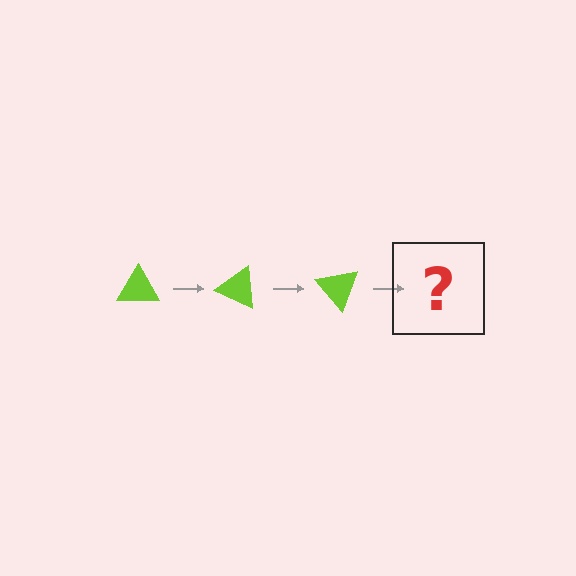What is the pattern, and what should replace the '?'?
The pattern is that the triangle rotates 25 degrees each step. The '?' should be a lime triangle rotated 75 degrees.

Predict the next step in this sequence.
The next step is a lime triangle rotated 75 degrees.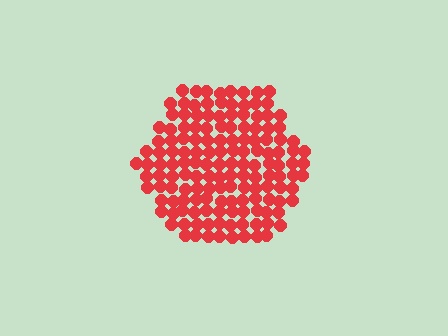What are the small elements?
The small elements are circles.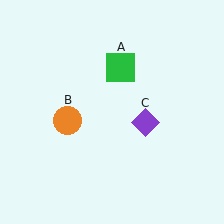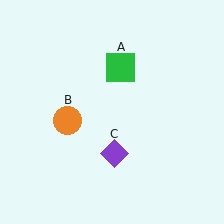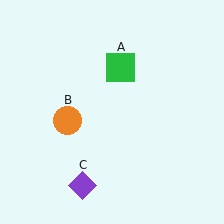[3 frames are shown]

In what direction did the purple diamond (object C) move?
The purple diamond (object C) moved down and to the left.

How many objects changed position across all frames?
1 object changed position: purple diamond (object C).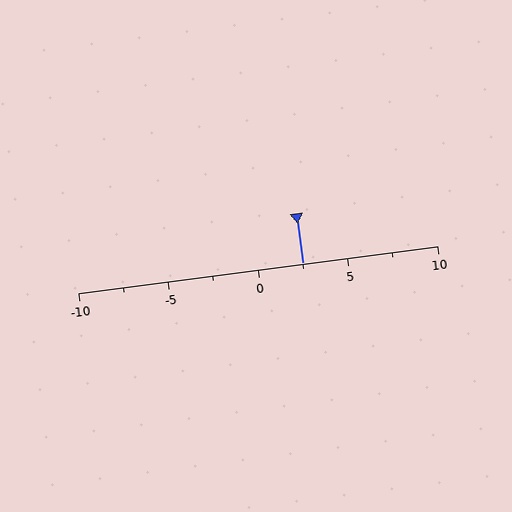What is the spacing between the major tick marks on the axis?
The major ticks are spaced 5 apart.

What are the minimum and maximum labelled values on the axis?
The axis runs from -10 to 10.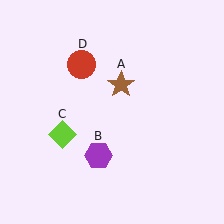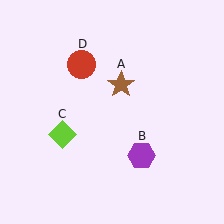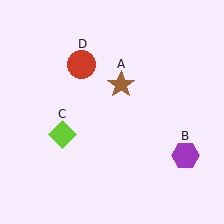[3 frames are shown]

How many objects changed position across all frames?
1 object changed position: purple hexagon (object B).